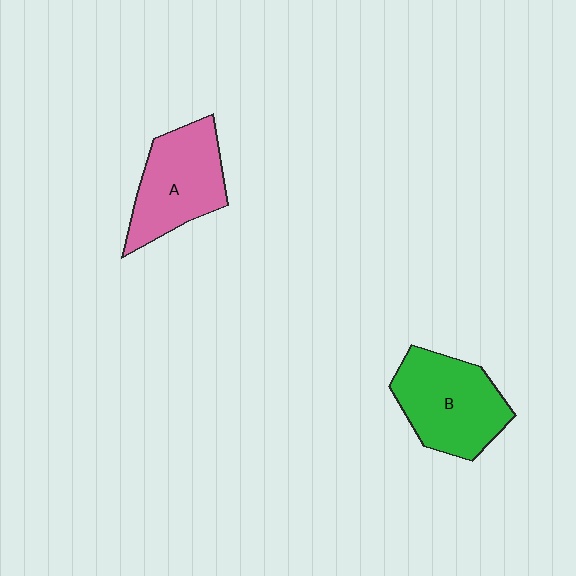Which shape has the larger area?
Shape B (green).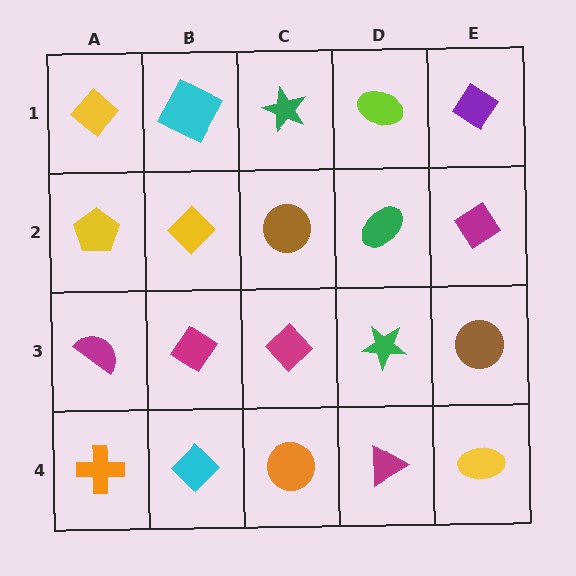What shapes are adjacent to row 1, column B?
A yellow diamond (row 2, column B), a yellow diamond (row 1, column A), a green star (row 1, column C).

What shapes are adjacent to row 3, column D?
A green ellipse (row 2, column D), a magenta triangle (row 4, column D), a magenta diamond (row 3, column C), a brown circle (row 3, column E).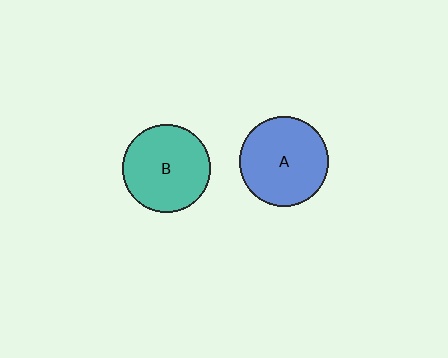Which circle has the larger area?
Circle A (blue).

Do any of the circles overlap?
No, none of the circles overlap.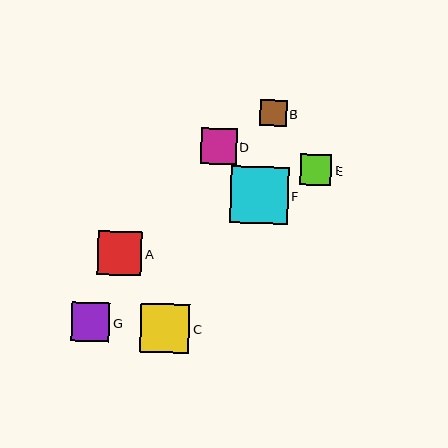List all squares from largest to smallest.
From largest to smallest: F, C, A, G, D, E, B.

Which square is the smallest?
Square B is the smallest with a size of approximately 26 pixels.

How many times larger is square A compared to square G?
Square A is approximately 1.1 times the size of square G.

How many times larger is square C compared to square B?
Square C is approximately 1.9 times the size of square B.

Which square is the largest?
Square F is the largest with a size of approximately 57 pixels.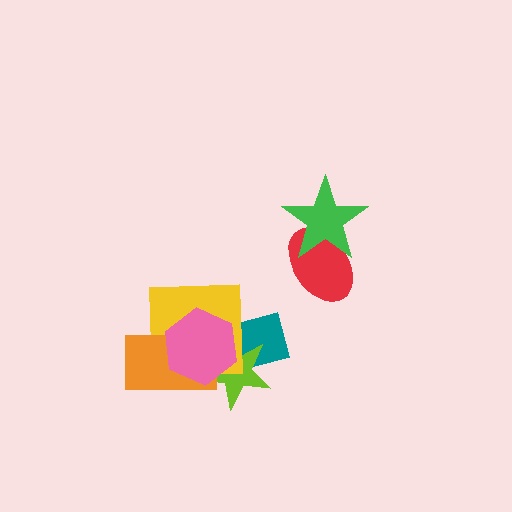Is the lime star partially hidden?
Yes, it is partially covered by another shape.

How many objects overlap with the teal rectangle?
3 objects overlap with the teal rectangle.